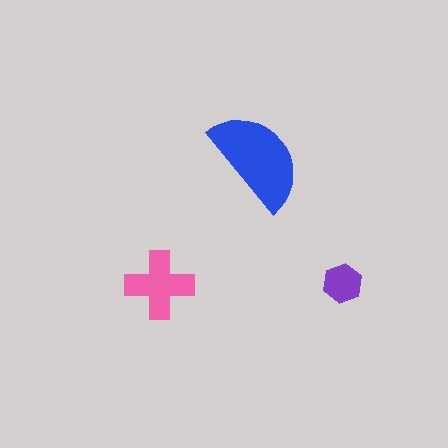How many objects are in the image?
There are 3 objects in the image.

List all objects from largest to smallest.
The blue semicircle, the pink cross, the purple hexagon.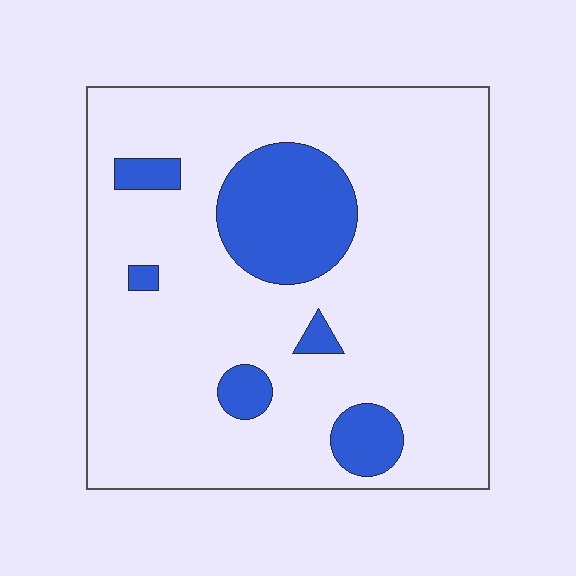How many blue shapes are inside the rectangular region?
6.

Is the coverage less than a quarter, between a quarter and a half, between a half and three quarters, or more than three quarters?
Less than a quarter.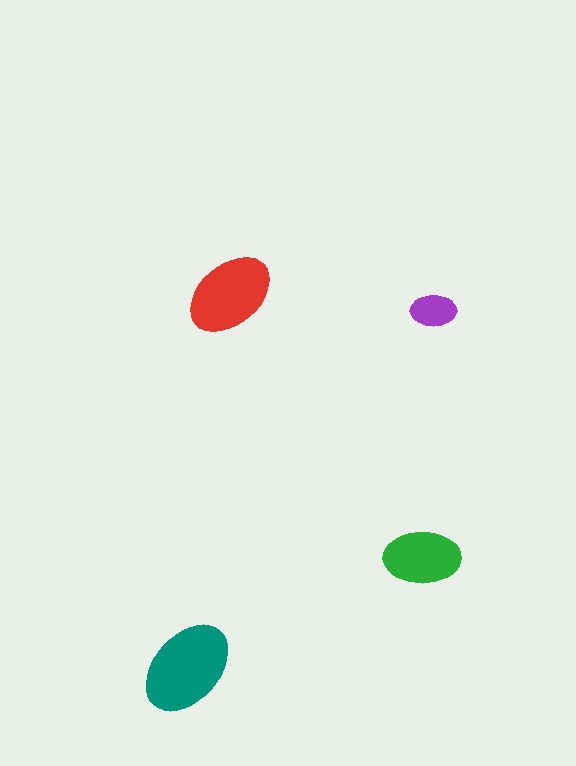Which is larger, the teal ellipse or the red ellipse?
The teal one.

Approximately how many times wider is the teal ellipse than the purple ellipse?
About 2 times wider.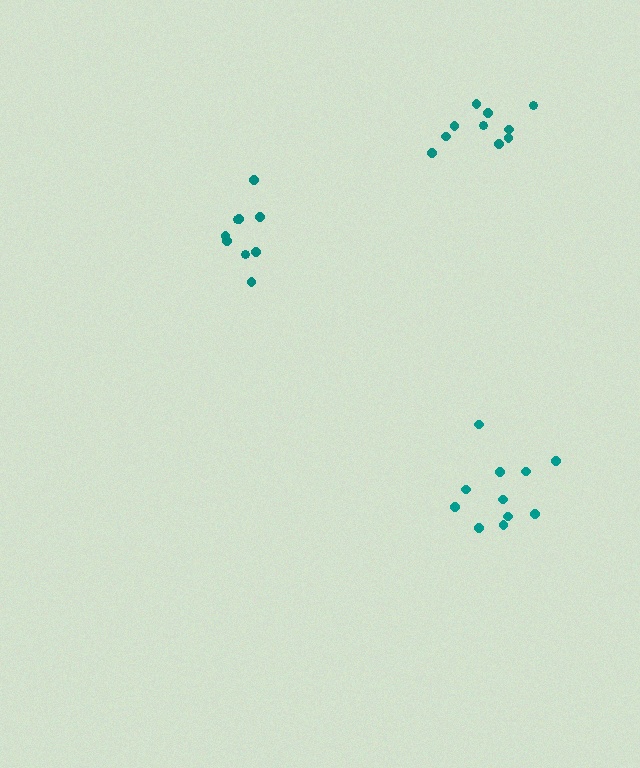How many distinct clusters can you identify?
There are 3 distinct clusters.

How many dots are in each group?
Group 1: 11 dots, Group 2: 9 dots, Group 3: 10 dots (30 total).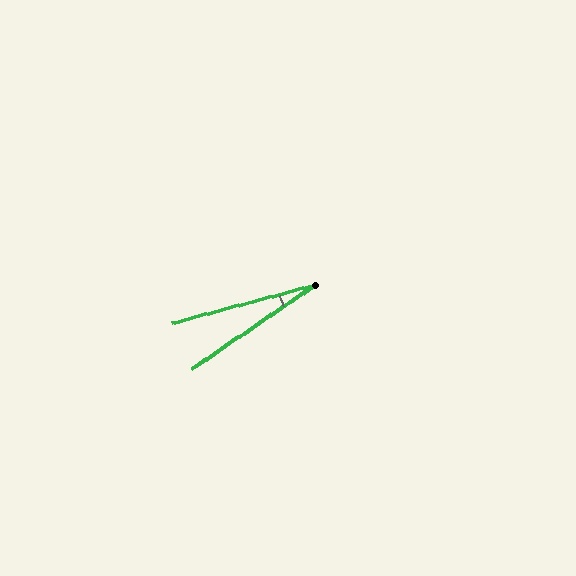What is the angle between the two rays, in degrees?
Approximately 19 degrees.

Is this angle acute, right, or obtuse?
It is acute.